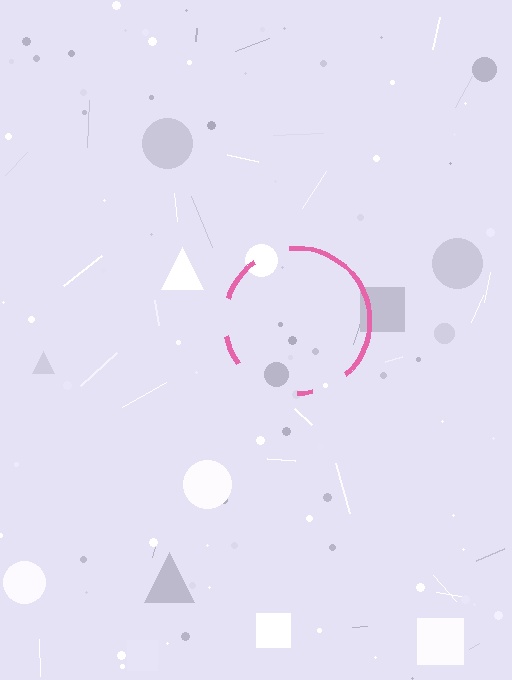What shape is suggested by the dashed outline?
The dashed outline suggests a circle.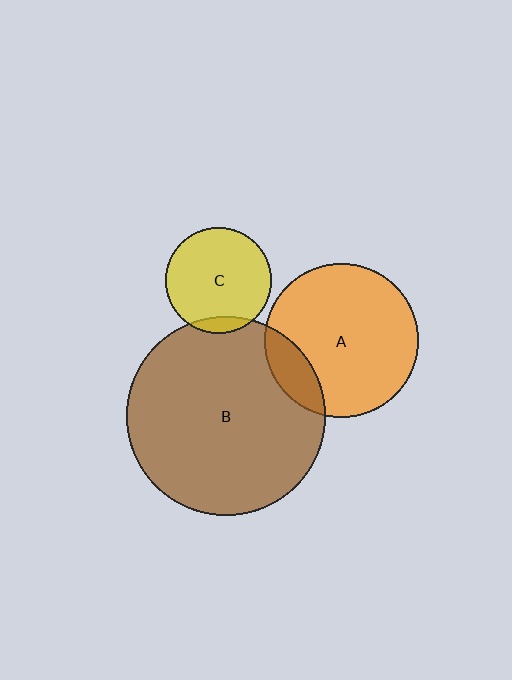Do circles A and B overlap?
Yes.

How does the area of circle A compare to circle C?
Approximately 2.1 times.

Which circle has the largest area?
Circle B (brown).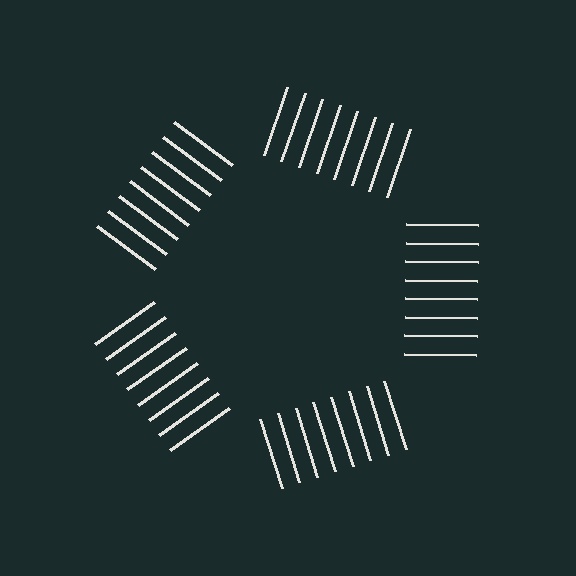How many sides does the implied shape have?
5 sides — the line-ends trace a pentagon.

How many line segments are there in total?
40 — 8 along each of the 5 edges.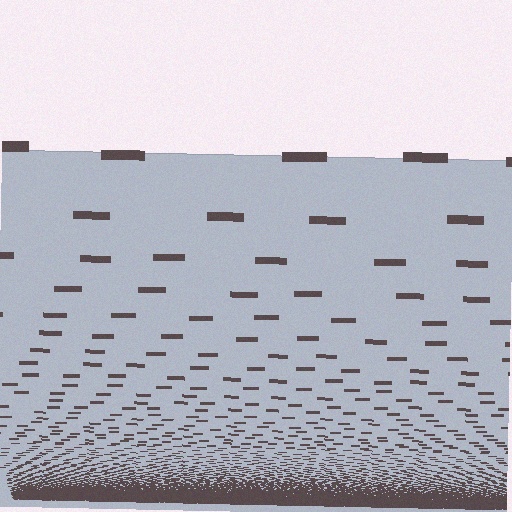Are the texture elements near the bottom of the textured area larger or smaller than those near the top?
Smaller. The gradient is inverted — elements near the bottom are smaller and denser.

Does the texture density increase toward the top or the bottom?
Density increases toward the bottom.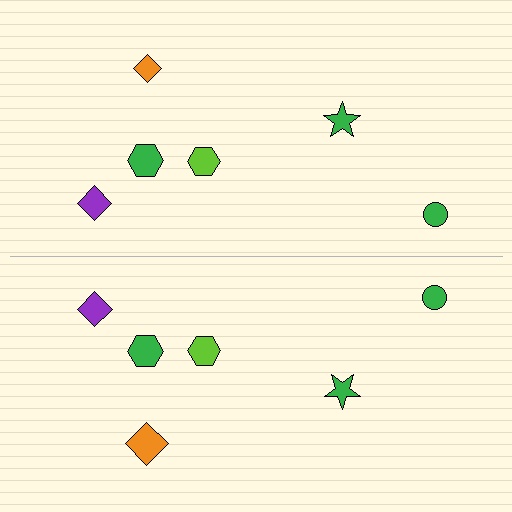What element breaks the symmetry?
The orange diamond on the bottom side has a different size than its mirror counterpart.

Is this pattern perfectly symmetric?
No, the pattern is not perfectly symmetric. The orange diamond on the bottom side has a different size than its mirror counterpart.